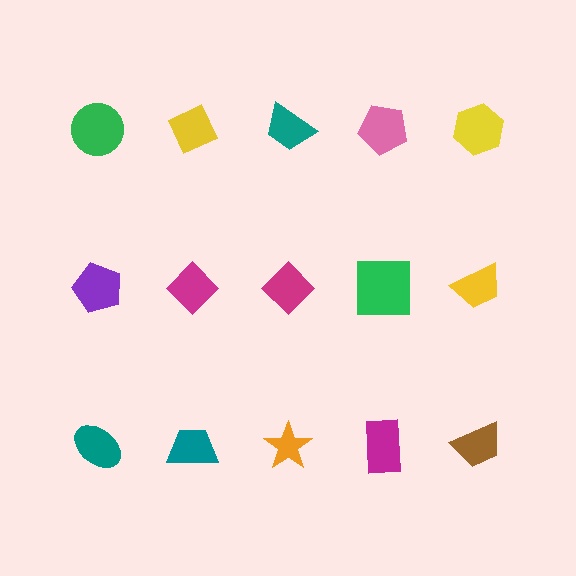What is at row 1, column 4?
A pink pentagon.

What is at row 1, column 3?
A teal trapezoid.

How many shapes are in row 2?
5 shapes.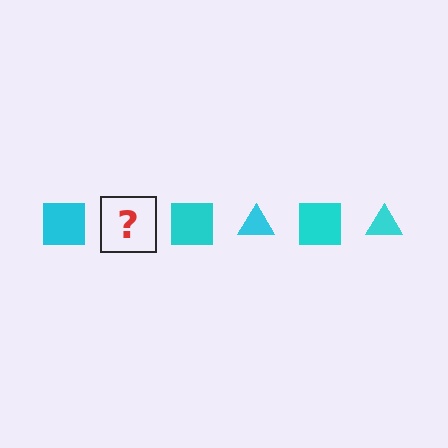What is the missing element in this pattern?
The missing element is a cyan triangle.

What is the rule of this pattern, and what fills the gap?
The rule is that the pattern cycles through square, triangle shapes in cyan. The gap should be filled with a cyan triangle.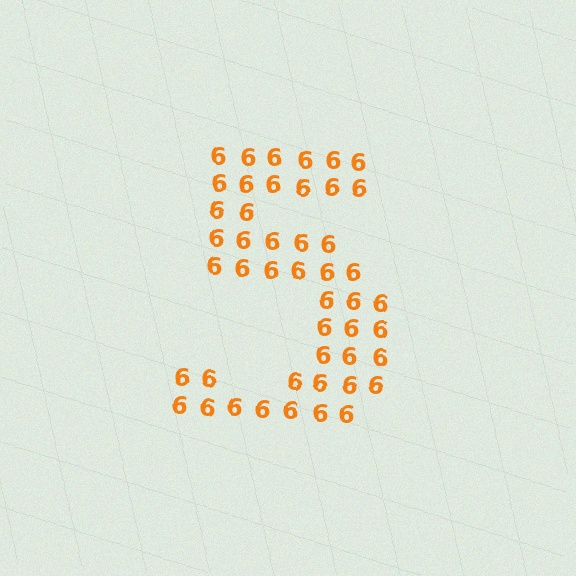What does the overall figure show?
The overall figure shows the digit 5.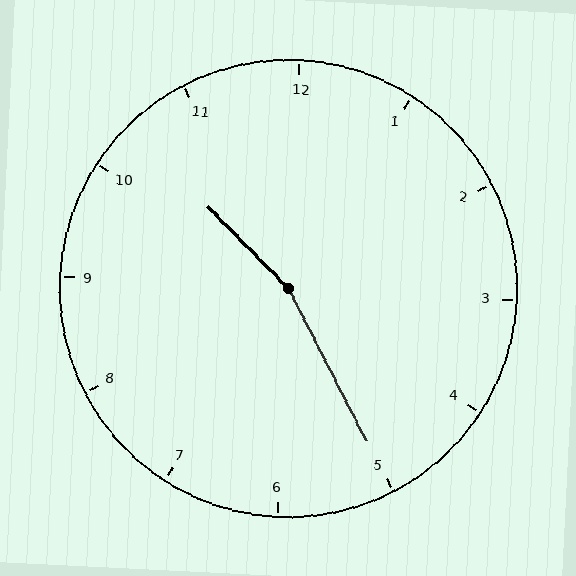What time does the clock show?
10:25.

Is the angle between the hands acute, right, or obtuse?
It is obtuse.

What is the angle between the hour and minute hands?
Approximately 162 degrees.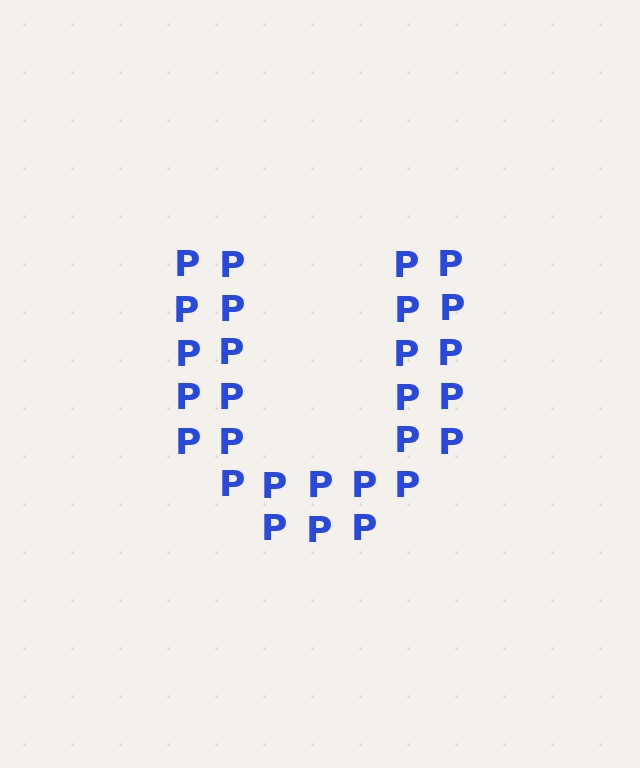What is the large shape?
The large shape is the letter U.